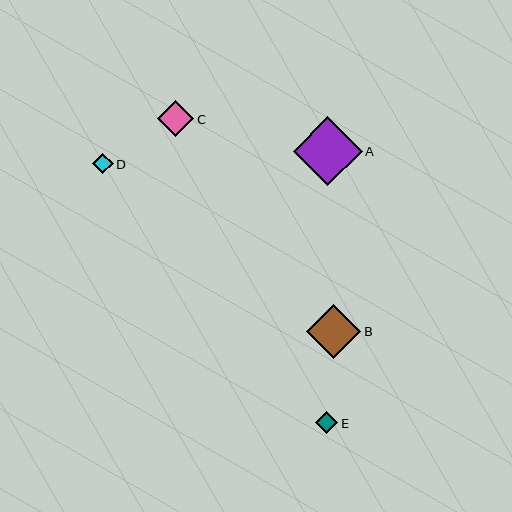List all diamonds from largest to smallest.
From largest to smallest: A, B, C, E, D.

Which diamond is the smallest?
Diamond D is the smallest with a size of approximately 20 pixels.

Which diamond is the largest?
Diamond A is the largest with a size of approximately 69 pixels.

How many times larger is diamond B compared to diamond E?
Diamond B is approximately 2.4 times the size of diamond E.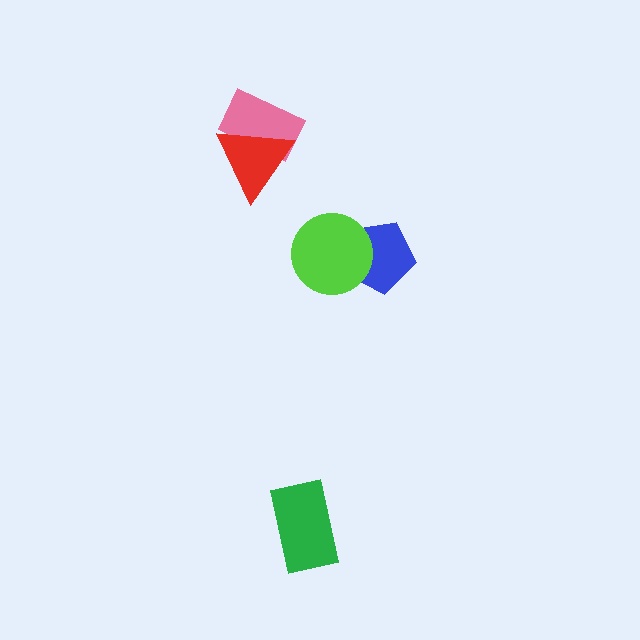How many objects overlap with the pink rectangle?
1 object overlaps with the pink rectangle.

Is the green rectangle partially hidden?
No, no other shape covers it.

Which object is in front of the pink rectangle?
The red triangle is in front of the pink rectangle.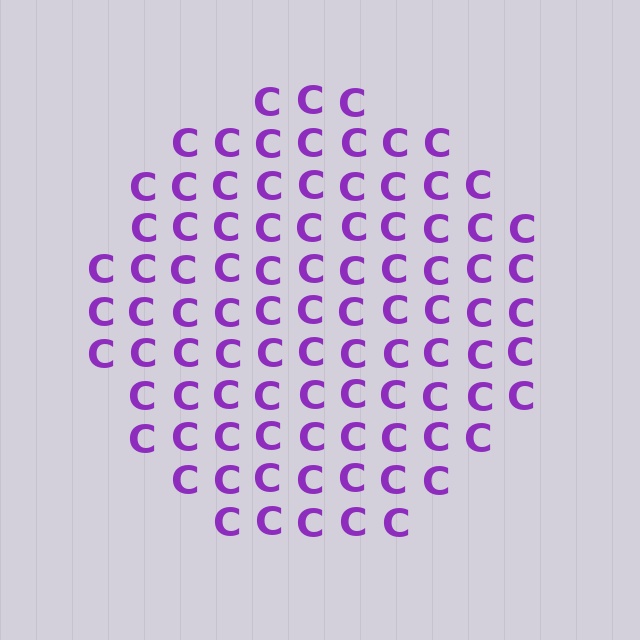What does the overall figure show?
The overall figure shows a circle.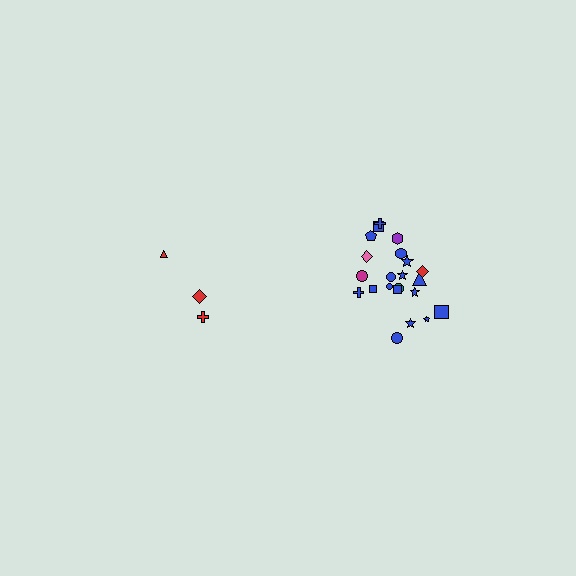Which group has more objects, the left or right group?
The right group.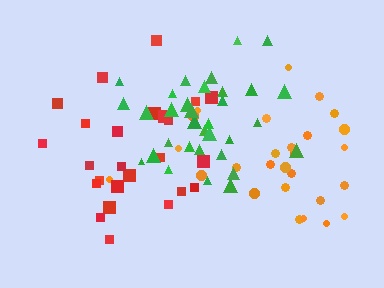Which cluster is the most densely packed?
Green.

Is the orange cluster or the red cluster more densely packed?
Red.